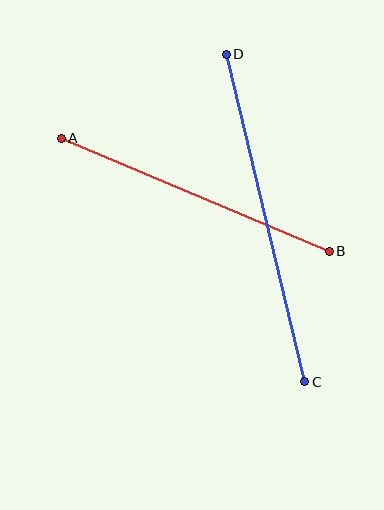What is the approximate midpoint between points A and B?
The midpoint is at approximately (195, 195) pixels.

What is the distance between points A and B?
The distance is approximately 291 pixels.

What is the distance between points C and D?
The distance is approximately 337 pixels.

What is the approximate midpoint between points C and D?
The midpoint is at approximately (265, 218) pixels.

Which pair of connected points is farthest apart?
Points C and D are farthest apart.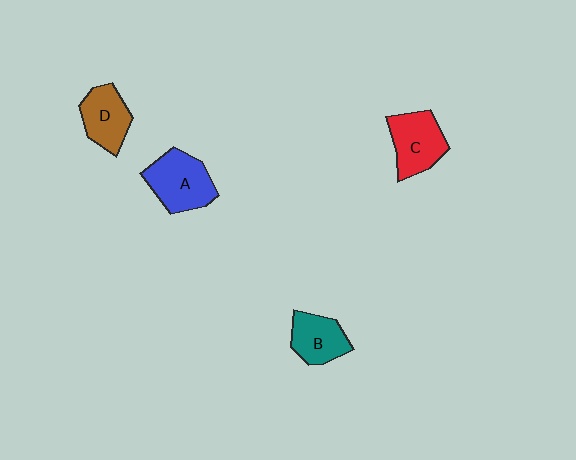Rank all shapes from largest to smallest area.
From largest to smallest: A (blue), C (red), D (brown), B (teal).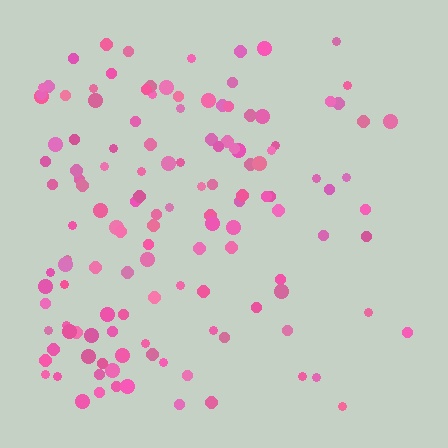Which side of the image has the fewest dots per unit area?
The right.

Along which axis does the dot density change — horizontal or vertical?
Horizontal.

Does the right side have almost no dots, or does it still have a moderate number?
Still a moderate number, just noticeably fewer than the left.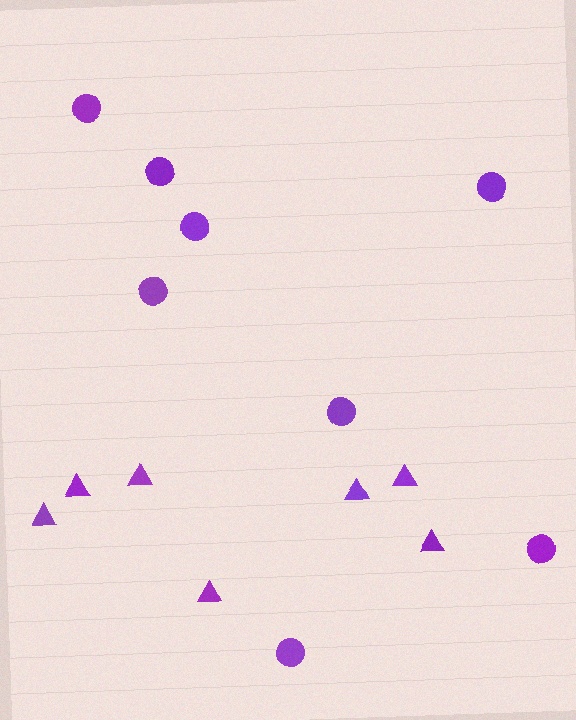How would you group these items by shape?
There are 2 groups: one group of circles (8) and one group of triangles (7).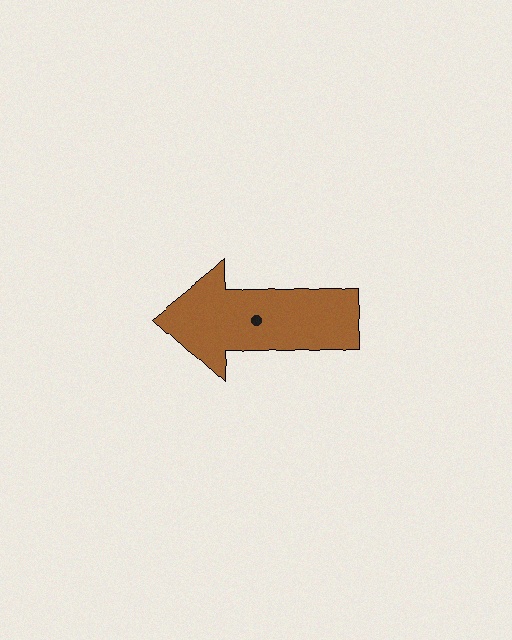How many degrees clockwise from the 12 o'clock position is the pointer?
Approximately 272 degrees.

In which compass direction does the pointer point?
West.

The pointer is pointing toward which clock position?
Roughly 9 o'clock.